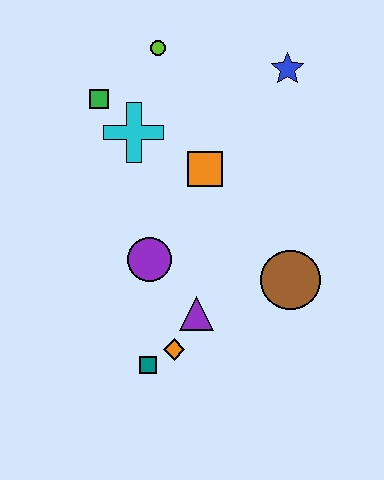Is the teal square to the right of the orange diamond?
No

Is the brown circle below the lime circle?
Yes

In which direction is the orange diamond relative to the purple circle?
The orange diamond is below the purple circle.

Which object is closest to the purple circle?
The purple triangle is closest to the purple circle.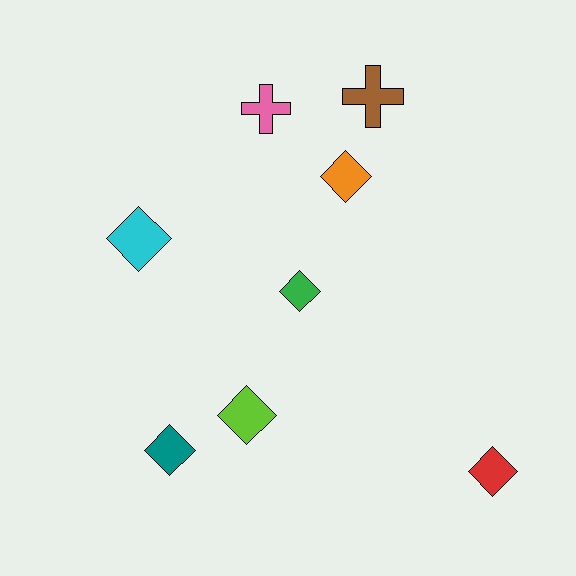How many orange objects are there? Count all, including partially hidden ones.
There is 1 orange object.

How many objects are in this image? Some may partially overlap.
There are 8 objects.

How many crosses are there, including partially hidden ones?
There are 2 crosses.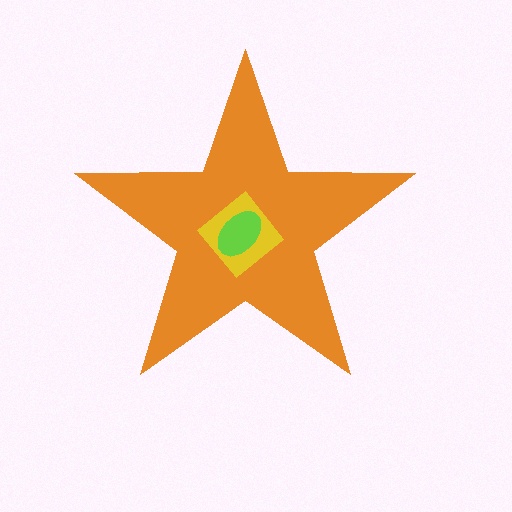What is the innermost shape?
The lime ellipse.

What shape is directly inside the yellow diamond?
The lime ellipse.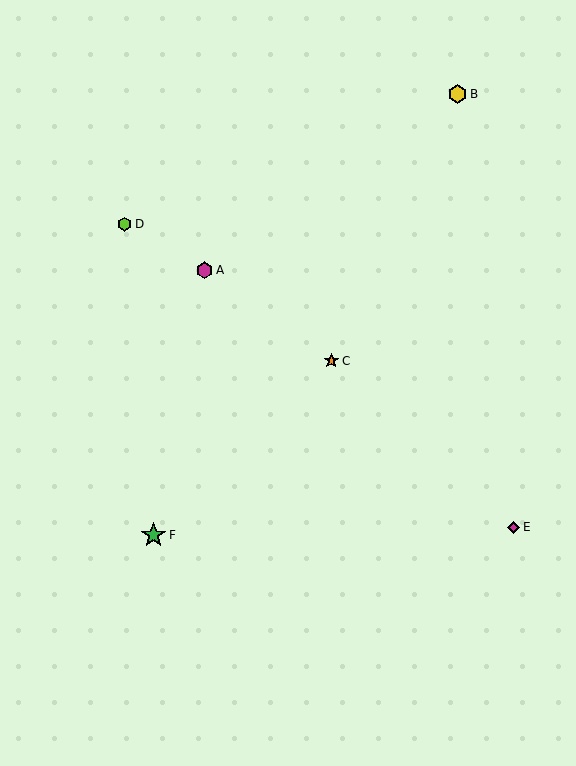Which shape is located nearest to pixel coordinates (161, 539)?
The green star (labeled F) at (154, 535) is nearest to that location.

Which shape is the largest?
The green star (labeled F) is the largest.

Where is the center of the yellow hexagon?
The center of the yellow hexagon is at (457, 94).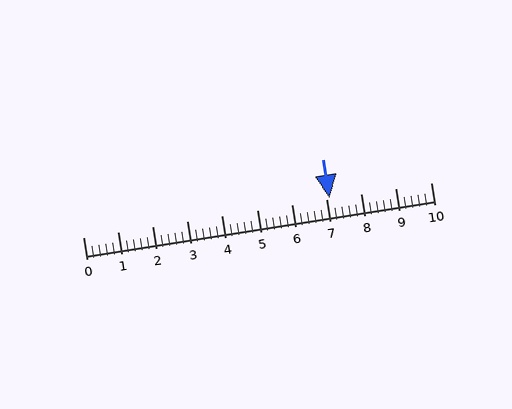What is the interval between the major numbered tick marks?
The major tick marks are spaced 1 units apart.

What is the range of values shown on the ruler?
The ruler shows values from 0 to 10.